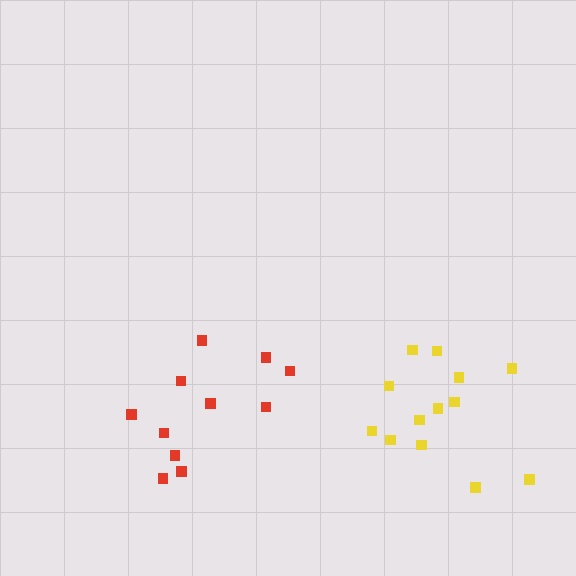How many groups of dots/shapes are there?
There are 2 groups.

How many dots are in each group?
Group 1: 13 dots, Group 2: 11 dots (24 total).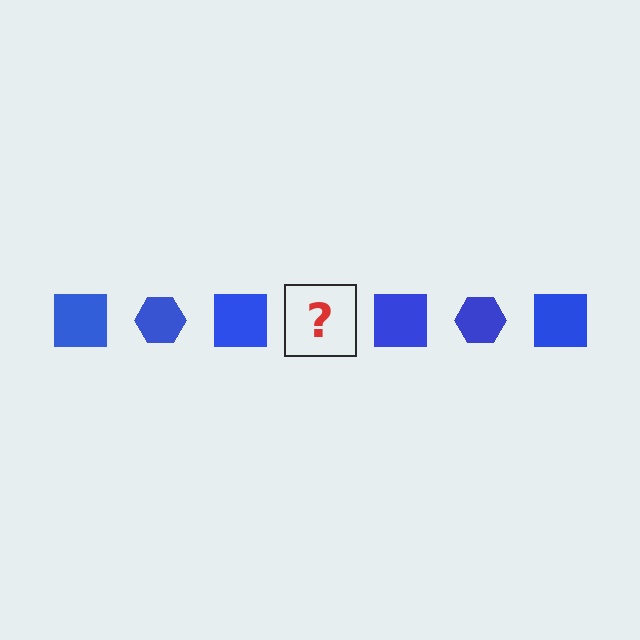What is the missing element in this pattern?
The missing element is a blue hexagon.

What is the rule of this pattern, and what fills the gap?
The rule is that the pattern cycles through square, hexagon shapes in blue. The gap should be filled with a blue hexagon.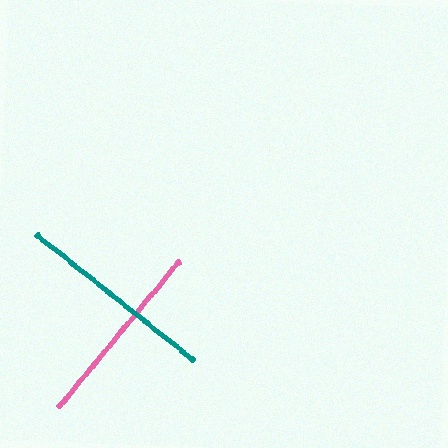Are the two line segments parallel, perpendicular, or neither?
Perpendicular — they meet at approximately 89°.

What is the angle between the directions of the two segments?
Approximately 89 degrees.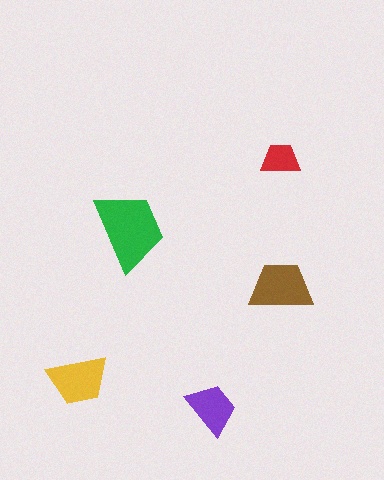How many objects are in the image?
There are 5 objects in the image.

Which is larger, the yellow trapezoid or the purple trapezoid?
The yellow one.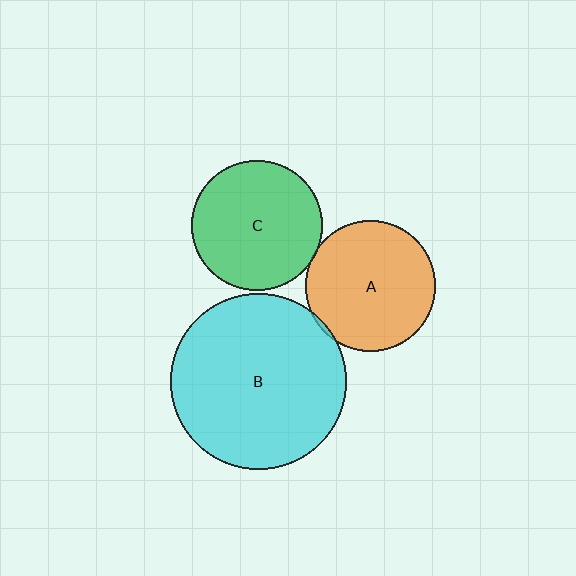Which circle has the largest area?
Circle B (cyan).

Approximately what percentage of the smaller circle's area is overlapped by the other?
Approximately 5%.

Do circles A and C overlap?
Yes.